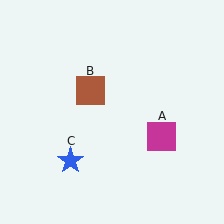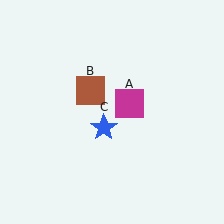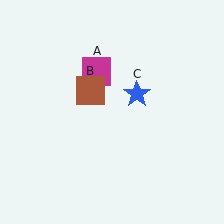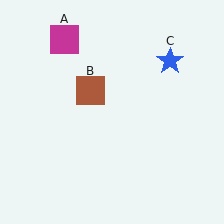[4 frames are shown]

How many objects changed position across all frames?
2 objects changed position: magenta square (object A), blue star (object C).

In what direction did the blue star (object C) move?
The blue star (object C) moved up and to the right.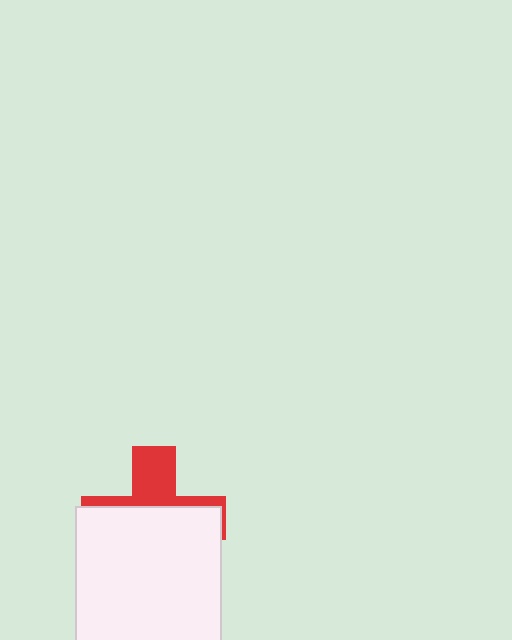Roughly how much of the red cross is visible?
A small part of it is visible (roughly 35%).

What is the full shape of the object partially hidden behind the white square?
The partially hidden object is a red cross.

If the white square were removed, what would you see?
You would see the complete red cross.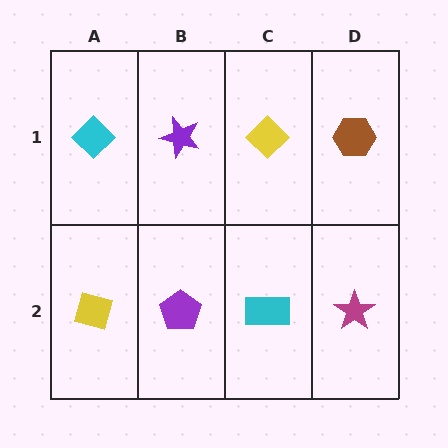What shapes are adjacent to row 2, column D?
A brown hexagon (row 1, column D), a cyan rectangle (row 2, column C).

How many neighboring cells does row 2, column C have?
3.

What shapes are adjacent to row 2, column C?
A yellow diamond (row 1, column C), a purple pentagon (row 2, column B), a magenta star (row 2, column D).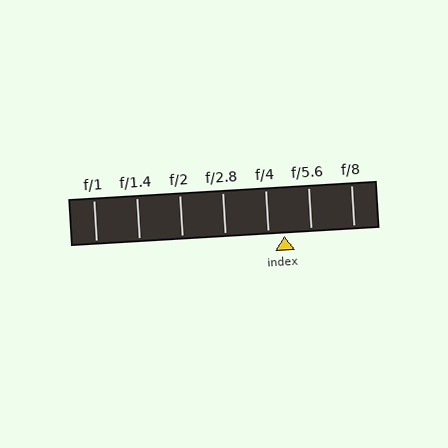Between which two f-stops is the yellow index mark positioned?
The index mark is between f/4 and f/5.6.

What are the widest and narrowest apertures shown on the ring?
The widest aperture shown is f/1 and the narrowest is f/8.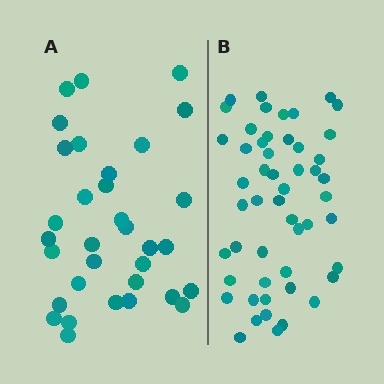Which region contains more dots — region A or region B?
Region B (the right region) has more dots.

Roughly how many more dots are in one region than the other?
Region B has approximately 20 more dots than region A.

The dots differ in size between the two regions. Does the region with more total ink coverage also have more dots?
No. Region A has more total ink coverage because its dots are larger, but region B actually contains more individual dots. Total area can be misleading — the number of items is what matters here.